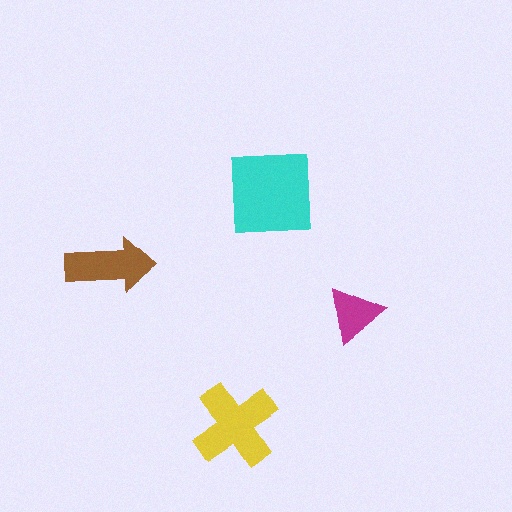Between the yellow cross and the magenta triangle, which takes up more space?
The yellow cross.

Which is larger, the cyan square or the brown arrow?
The cyan square.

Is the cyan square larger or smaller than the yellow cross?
Larger.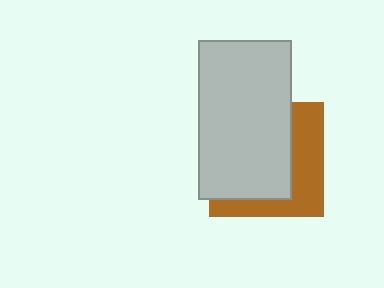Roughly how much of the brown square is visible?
A small part of it is visible (roughly 39%).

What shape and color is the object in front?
The object in front is a light gray rectangle.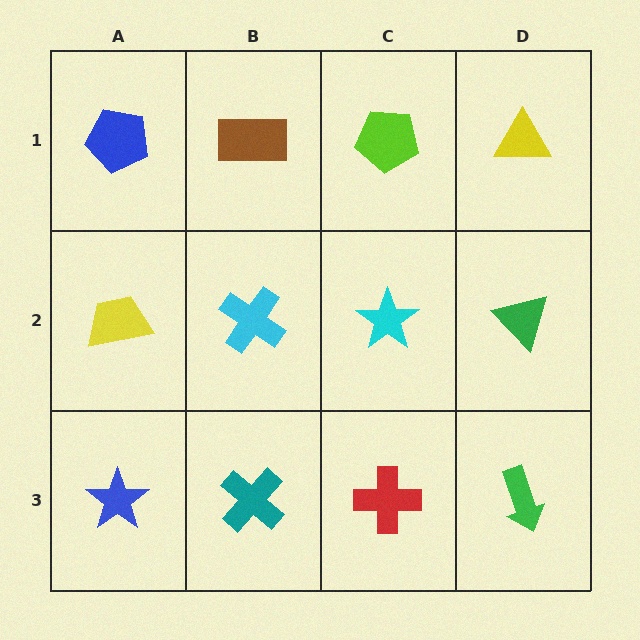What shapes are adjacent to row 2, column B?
A brown rectangle (row 1, column B), a teal cross (row 3, column B), a yellow trapezoid (row 2, column A), a cyan star (row 2, column C).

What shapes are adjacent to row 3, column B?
A cyan cross (row 2, column B), a blue star (row 3, column A), a red cross (row 3, column C).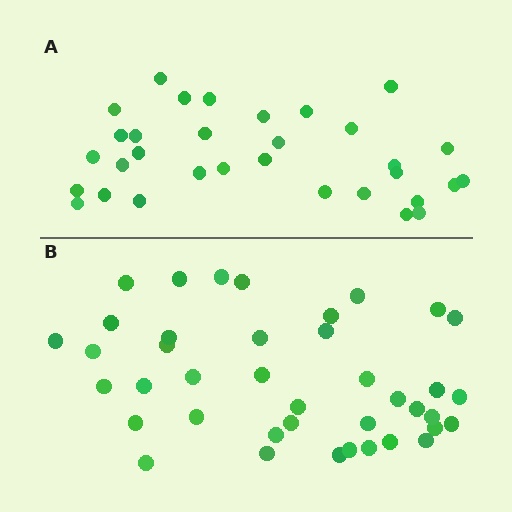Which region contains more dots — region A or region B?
Region B (the bottom region) has more dots.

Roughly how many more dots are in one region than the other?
Region B has roughly 8 or so more dots than region A.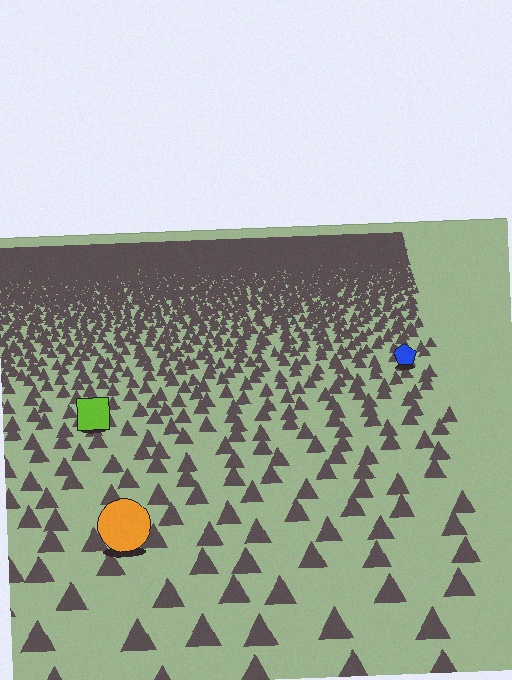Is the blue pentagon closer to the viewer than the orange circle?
No. The orange circle is closer — you can tell from the texture gradient: the ground texture is coarser near it.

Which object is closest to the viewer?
The orange circle is closest. The texture marks near it are larger and more spread out.